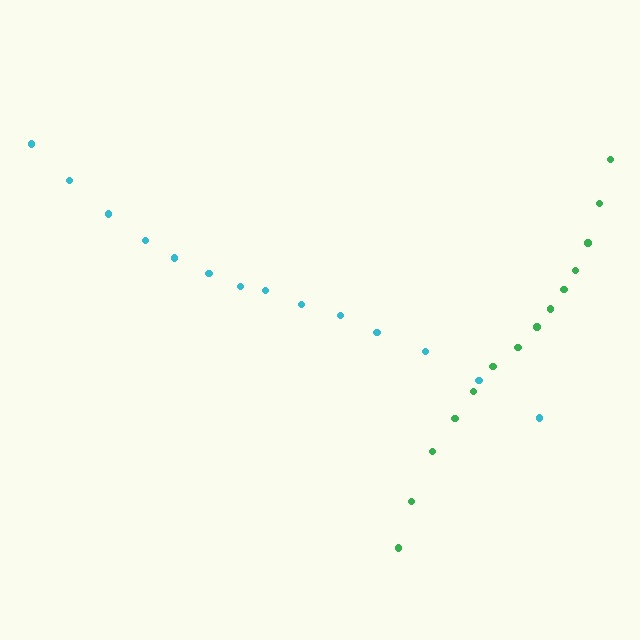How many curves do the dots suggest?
There are 2 distinct paths.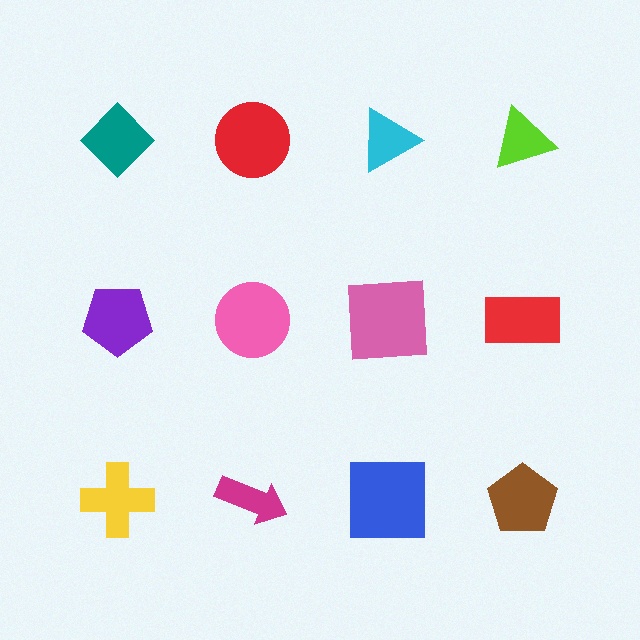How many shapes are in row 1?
4 shapes.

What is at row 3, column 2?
A magenta arrow.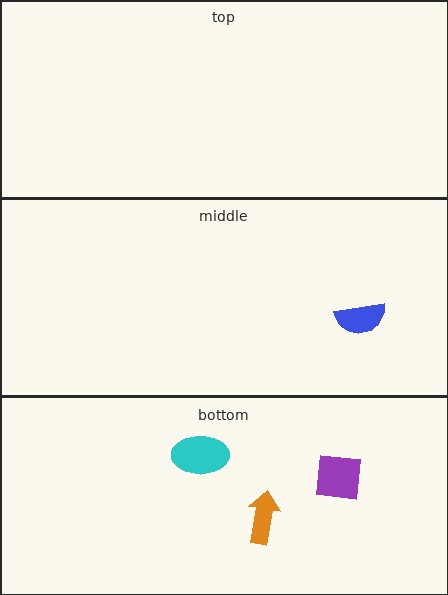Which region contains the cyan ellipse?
The bottom region.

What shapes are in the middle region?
The blue semicircle.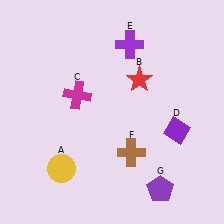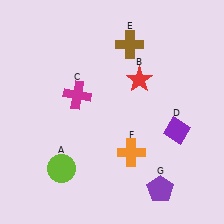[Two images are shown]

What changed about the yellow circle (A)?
In Image 1, A is yellow. In Image 2, it changed to lime.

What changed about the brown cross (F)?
In Image 1, F is brown. In Image 2, it changed to orange.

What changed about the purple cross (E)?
In Image 1, E is purple. In Image 2, it changed to brown.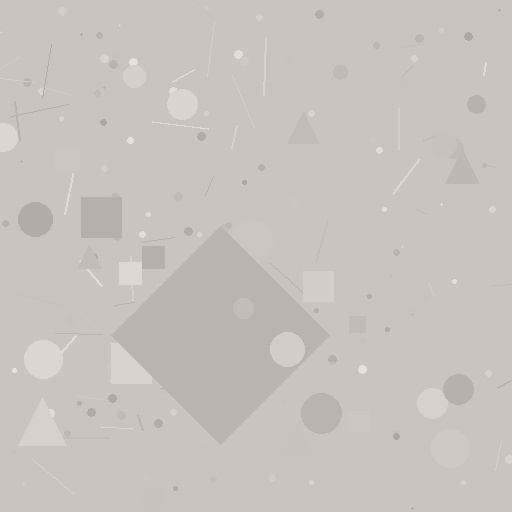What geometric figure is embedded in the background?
A diamond is embedded in the background.